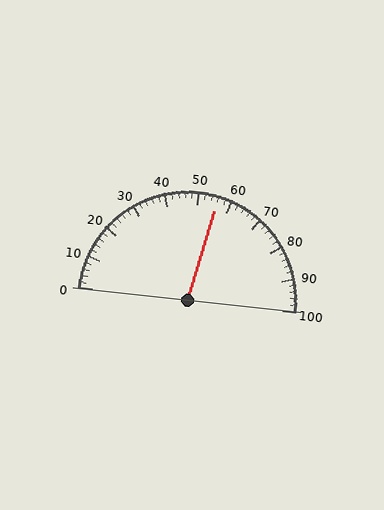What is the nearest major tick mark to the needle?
The nearest major tick mark is 60.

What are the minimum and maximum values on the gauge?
The gauge ranges from 0 to 100.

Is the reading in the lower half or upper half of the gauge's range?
The reading is in the upper half of the range (0 to 100).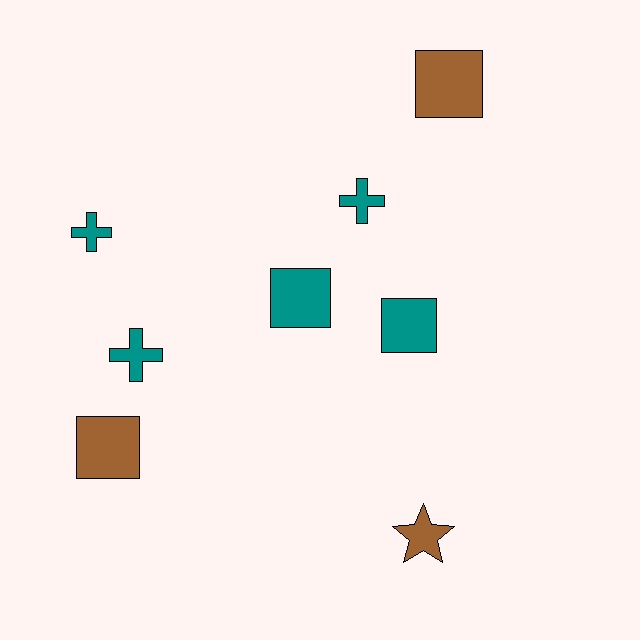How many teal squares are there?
There are 2 teal squares.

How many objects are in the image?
There are 8 objects.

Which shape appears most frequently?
Square, with 4 objects.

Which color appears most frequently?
Teal, with 5 objects.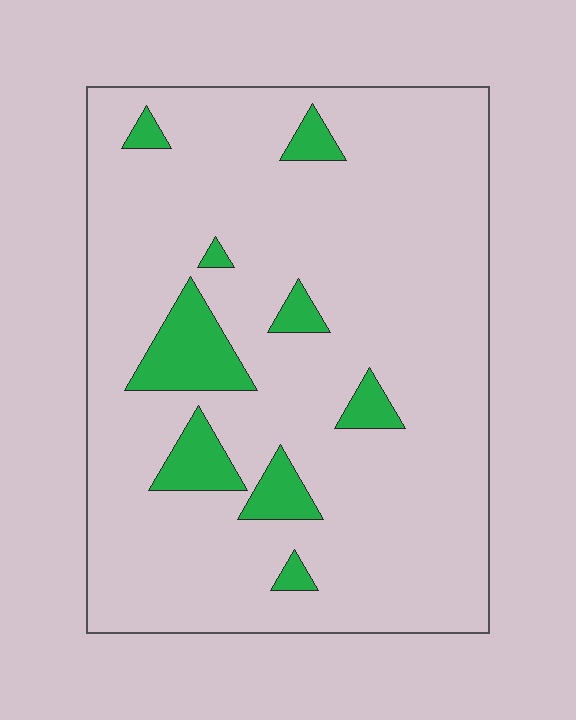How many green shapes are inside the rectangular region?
9.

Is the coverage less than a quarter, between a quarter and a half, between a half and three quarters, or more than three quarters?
Less than a quarter.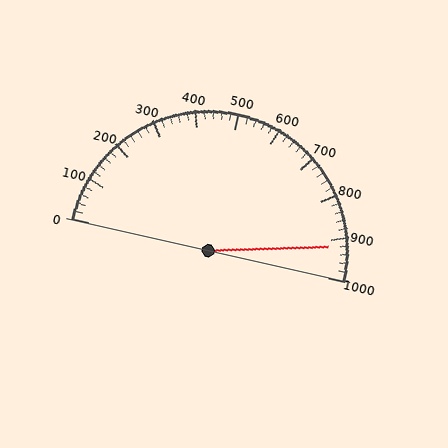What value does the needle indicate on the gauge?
The needle indicates approximately 920.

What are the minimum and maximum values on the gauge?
The gauge ranges from 0 to 1000.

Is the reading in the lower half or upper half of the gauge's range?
The reading is in the upper half of the range (0 to 1000).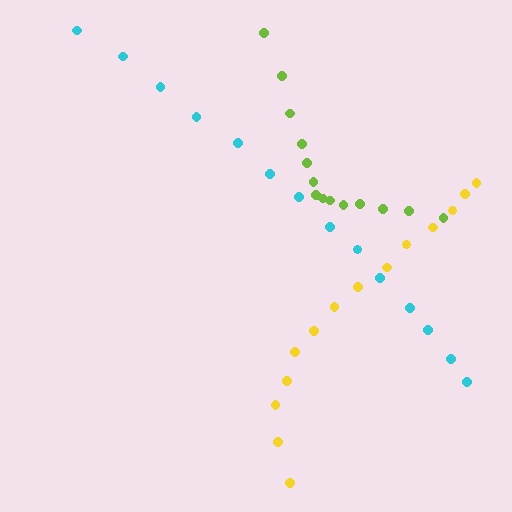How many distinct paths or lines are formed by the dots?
There are 3 distinct paths.